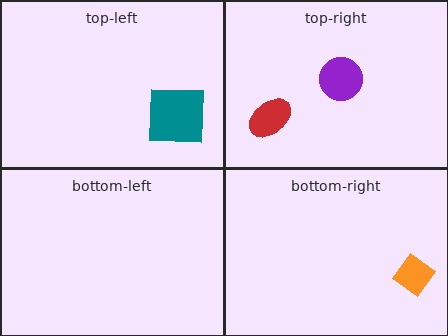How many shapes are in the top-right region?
2.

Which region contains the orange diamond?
The bottom-right region.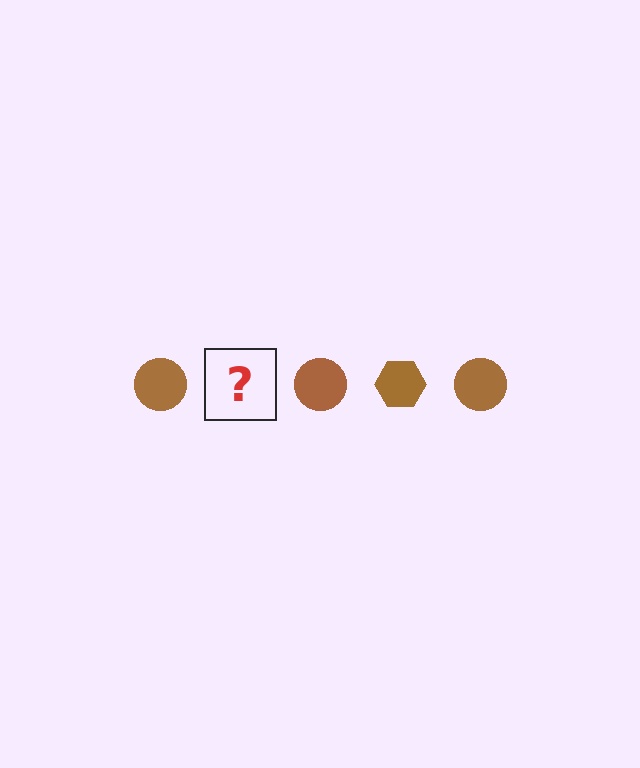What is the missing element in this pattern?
The missing element is a brown hexagon.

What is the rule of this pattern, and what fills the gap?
The rule is that the pattern cycles through circle, hexagon shapes in brown. The gap should be filled with a brown hexagon.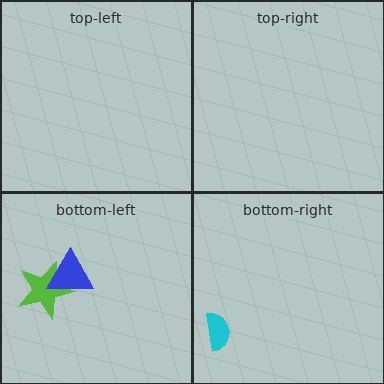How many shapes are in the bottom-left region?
2.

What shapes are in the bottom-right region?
The cyan semicircle.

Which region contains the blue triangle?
The bottom-left region.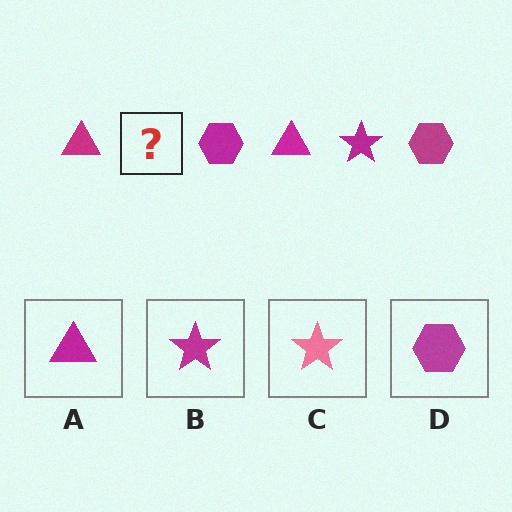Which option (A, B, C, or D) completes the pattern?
B.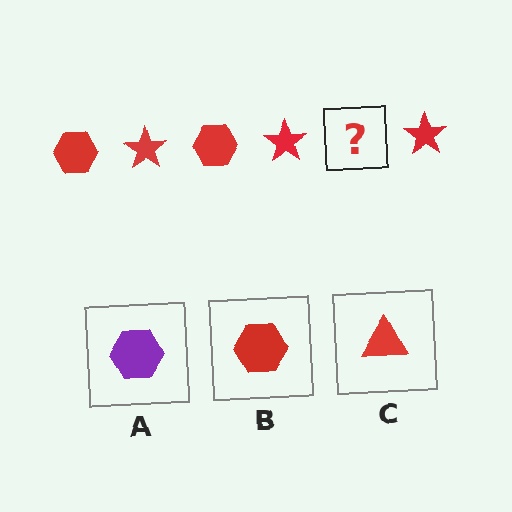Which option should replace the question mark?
Option B.